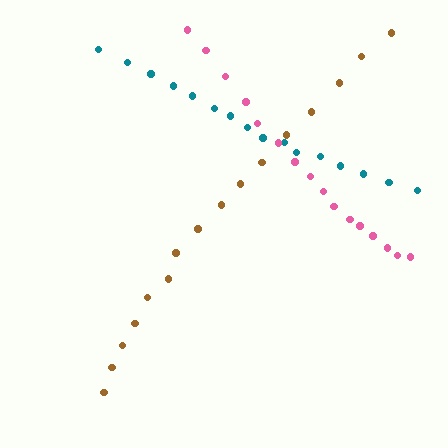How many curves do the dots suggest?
There are 3 distinct paths.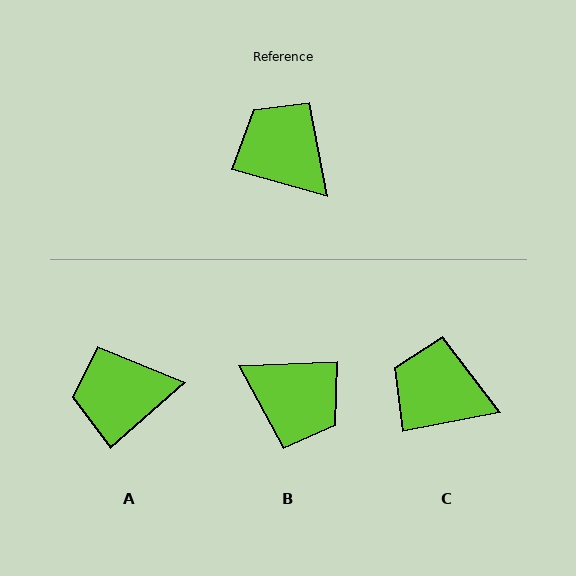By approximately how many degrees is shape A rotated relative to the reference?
Approximately 58 degrees counter-clockwise.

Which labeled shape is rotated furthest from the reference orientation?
B, about 162 degrees away.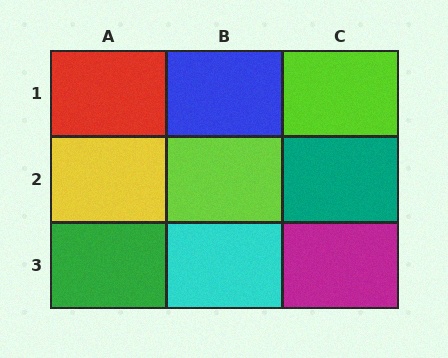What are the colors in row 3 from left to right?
Green, cyan, magenta.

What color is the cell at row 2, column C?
Teal.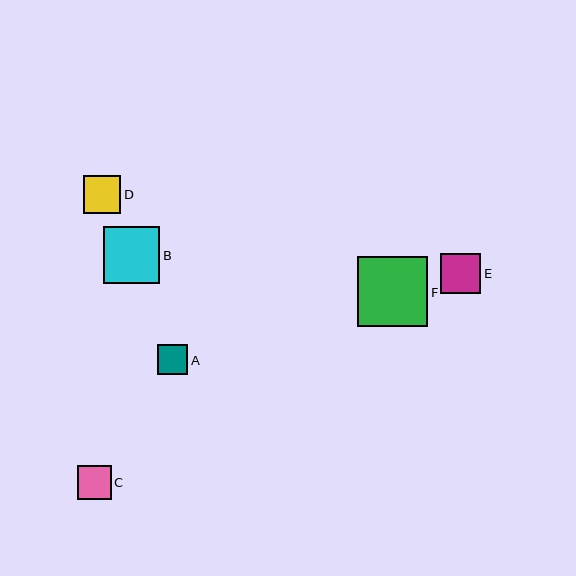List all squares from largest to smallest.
From largest to smallest: F, B, E, D, C, A.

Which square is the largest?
Square F is the largest with a size of approximately 70 pixels.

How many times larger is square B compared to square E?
Square B is approximately 1.4 times the size of square E.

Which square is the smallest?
Square A is the smallest with a size of approximately 30 pixels.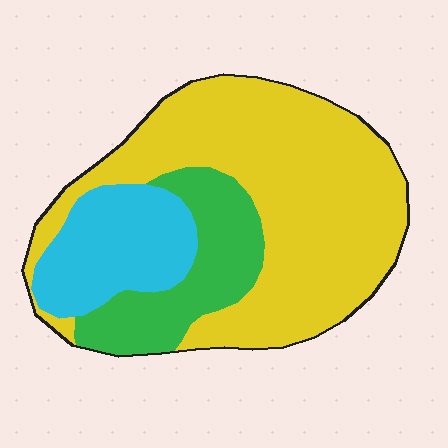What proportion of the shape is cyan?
Cyan covers 19% of the shape.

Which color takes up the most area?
Yellow, at roughly 60%.